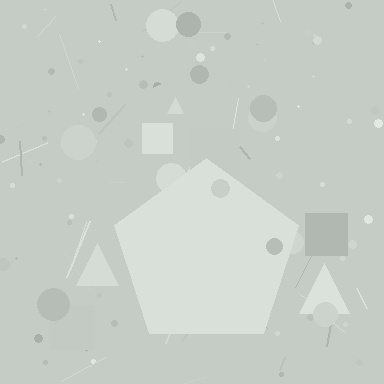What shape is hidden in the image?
A pentagon is hidden in the image.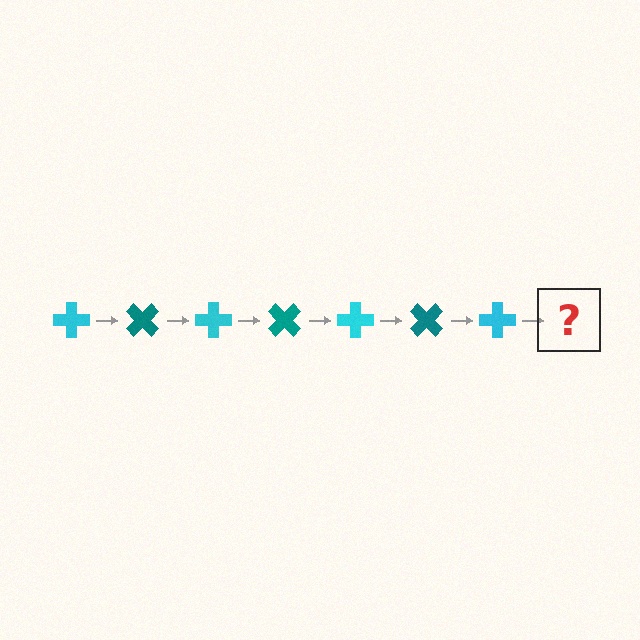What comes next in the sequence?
The next element should be a teal cross, rotated 315 degrees from the start.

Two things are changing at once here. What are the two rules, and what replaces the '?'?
The two rules are that it rotates 45 degrees each step and the color cycles through cyan and teal. The '?' should be a teal cross, rotated 315 degrees from the start.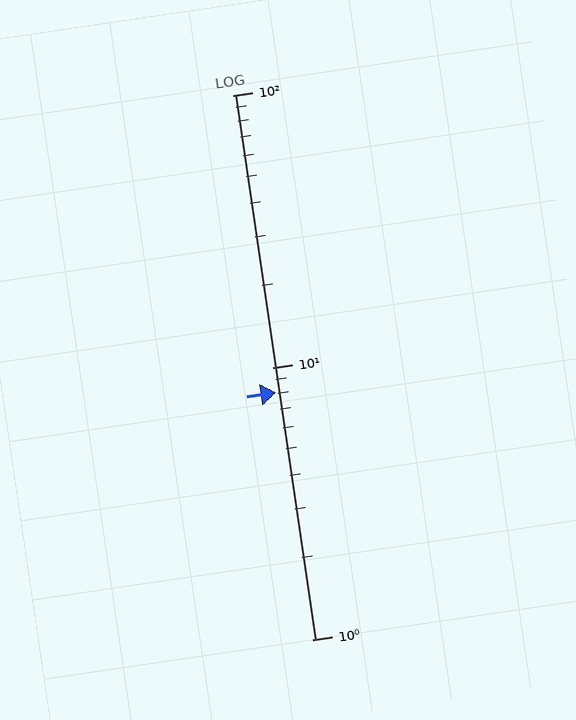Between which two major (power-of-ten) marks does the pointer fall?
The pointer is between 1 and 10.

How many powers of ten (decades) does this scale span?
The scale spans 2 decades, from 1 to 100.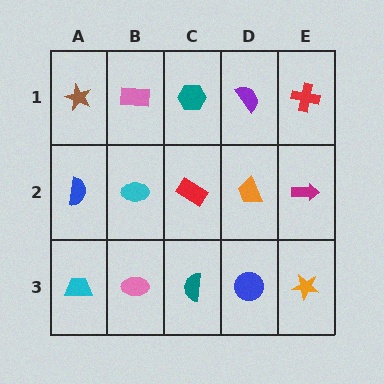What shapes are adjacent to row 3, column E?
A magenta arrow (row 2, column E), a blue circle (row 3, column D).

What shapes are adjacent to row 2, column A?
A brown star (row 1, column A), a cyan trapezoid (row 3, column A), a cyan ellipse (row 2, column B).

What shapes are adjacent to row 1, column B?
A cyan ellipse (row 2, column B), a brown star (row 1, column A), a teal hexagon (row 1, column C).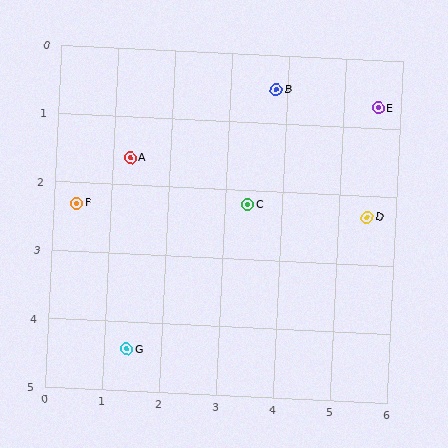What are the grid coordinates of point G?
Point G is at approximately (1.4, 4.4).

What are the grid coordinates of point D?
Point D is at approximately (5.5, 2.3).